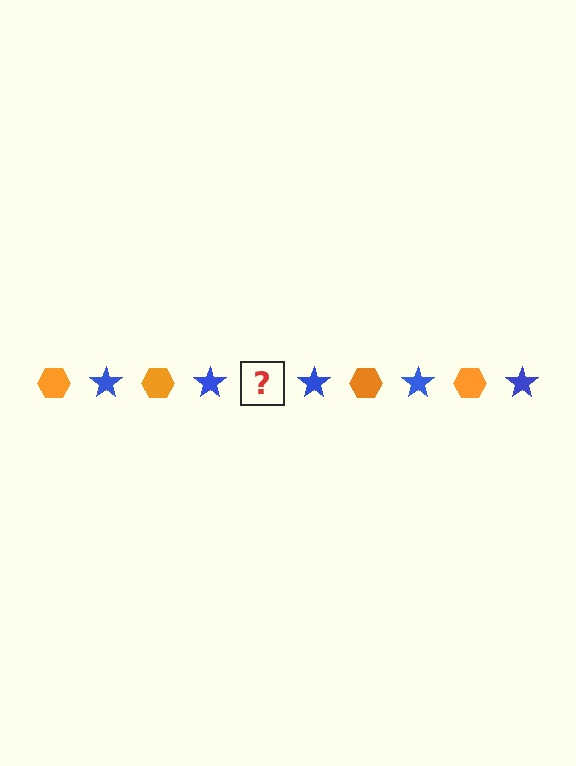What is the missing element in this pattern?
The missing element is an orange hexagon.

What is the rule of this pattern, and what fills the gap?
The rule is that the pattern alternates between orange hexagon and blue star. The gap should be filled with an orange hexagon.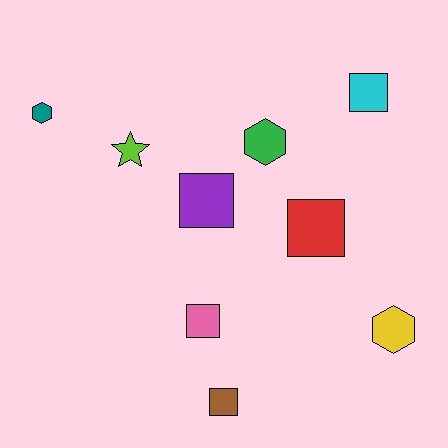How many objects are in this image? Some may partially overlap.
There are 9 objects.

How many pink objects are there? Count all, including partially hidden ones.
There is 1 pink object.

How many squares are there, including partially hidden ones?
There are 5 squares.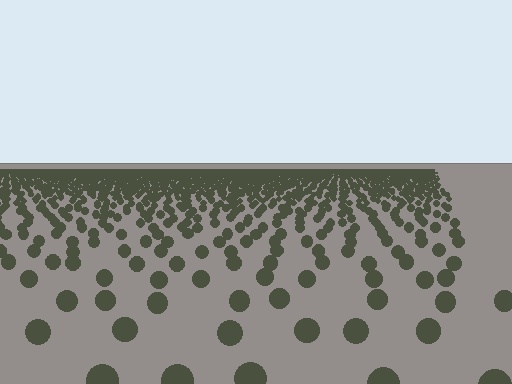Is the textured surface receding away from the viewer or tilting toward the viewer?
The surface is receding away from the viewer. Texture elements get smaller and denser toward the top.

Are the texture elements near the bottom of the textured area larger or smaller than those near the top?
Larger. Near the bottom, elements are closer to the viewer and appear at a bigger on-screen size.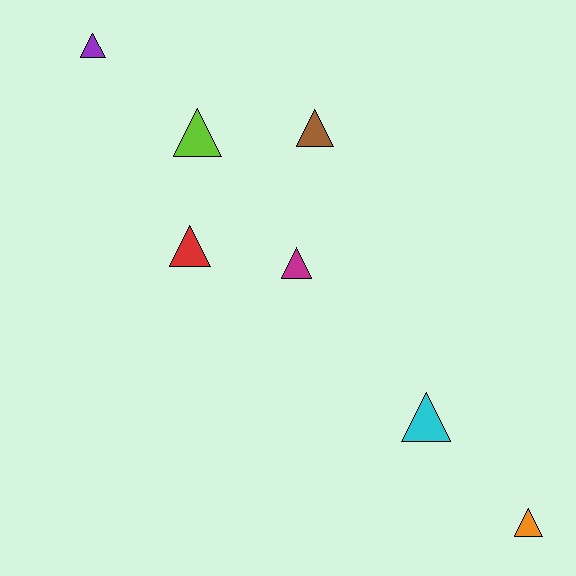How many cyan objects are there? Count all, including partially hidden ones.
There is 1 cyan object.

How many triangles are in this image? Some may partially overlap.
There are 7 triangles.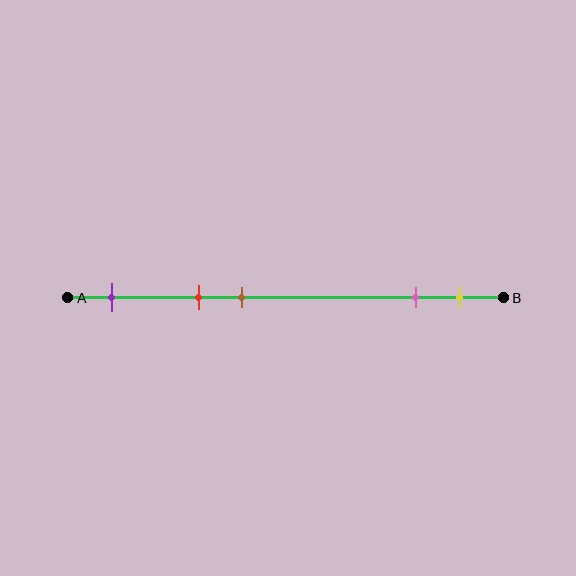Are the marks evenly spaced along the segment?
No, the marks are not evenly spaced.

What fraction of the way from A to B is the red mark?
The red mark is approximately 30% (0.3) of the way from A to B.